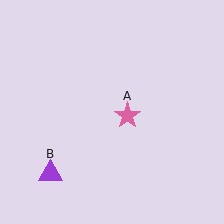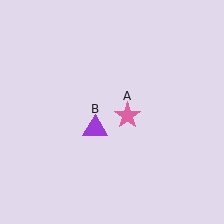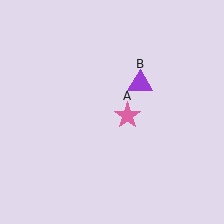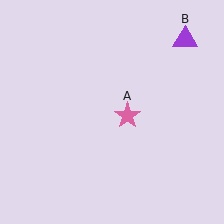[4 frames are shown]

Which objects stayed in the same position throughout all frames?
Pink star (object A) remained stationary.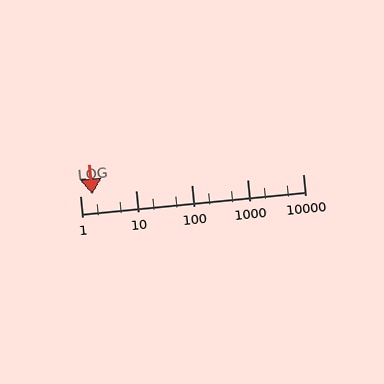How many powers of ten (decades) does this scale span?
The scale spans 4 decades, from 1 to 10000.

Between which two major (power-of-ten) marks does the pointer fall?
The pointer is between 1 and 10.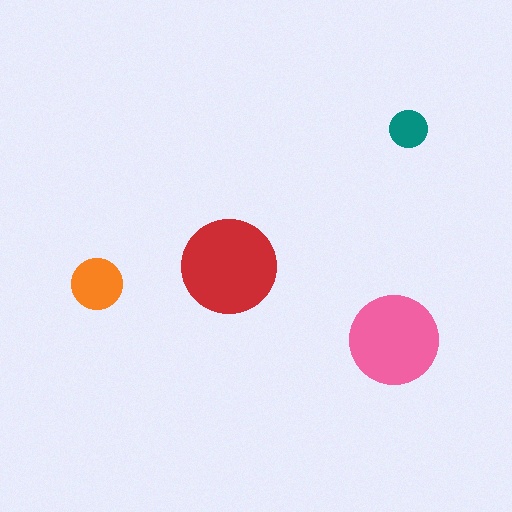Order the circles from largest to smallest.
the red one, the pink one, the orange one, the teal one.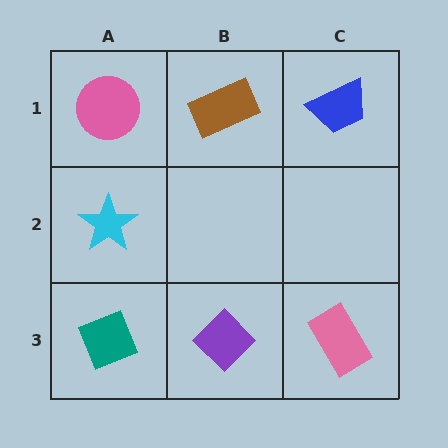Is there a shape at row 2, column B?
No, that cell is empty.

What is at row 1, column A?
A pink circle.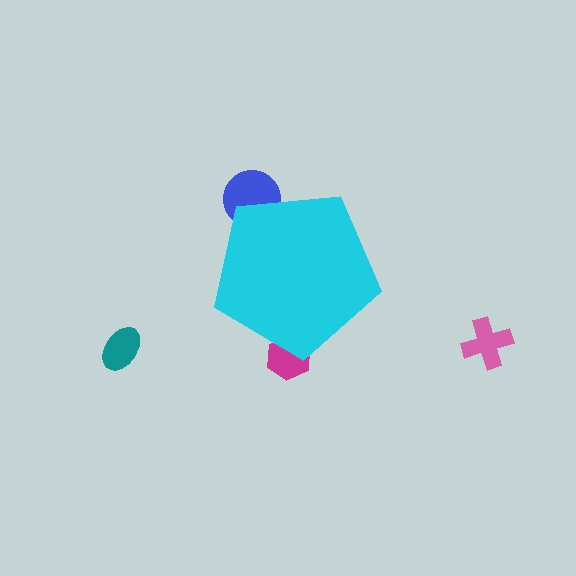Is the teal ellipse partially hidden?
No, the teal ellipse is fully visible.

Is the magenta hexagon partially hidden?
Yes, the magenta hexagon is partially hidden behind the cyan pentagon.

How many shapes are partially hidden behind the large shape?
2 shapes are partially hidden.